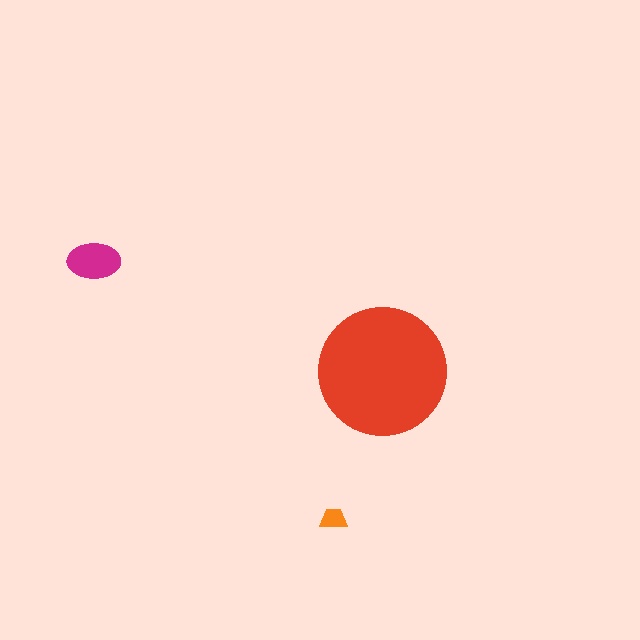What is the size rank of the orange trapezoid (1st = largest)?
3rd.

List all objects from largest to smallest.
The red circle, the magenta ellipse, the orange trapezoid.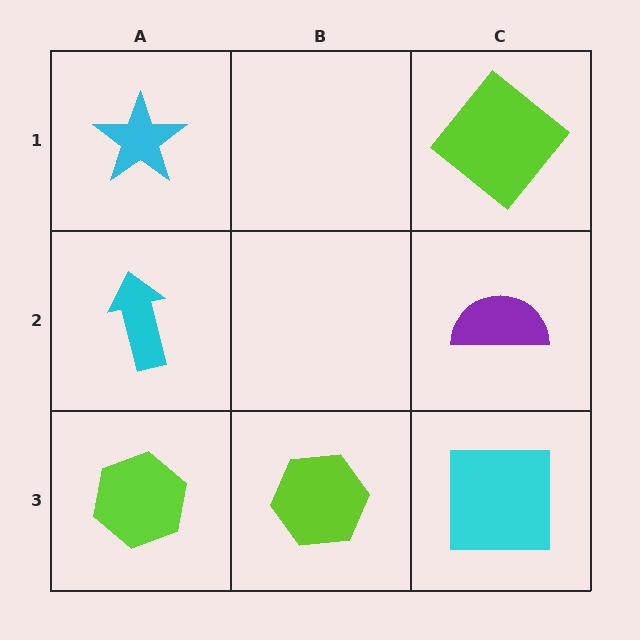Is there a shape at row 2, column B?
No, that cell is empty.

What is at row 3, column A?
A lime hexagon.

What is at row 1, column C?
A lime diamond.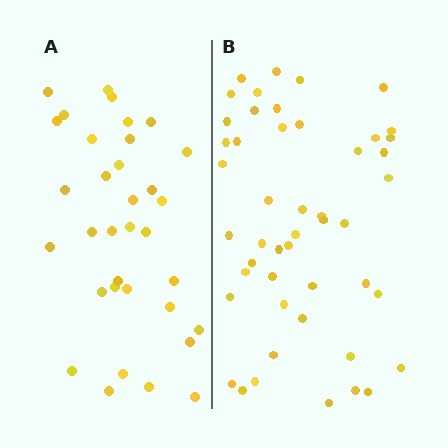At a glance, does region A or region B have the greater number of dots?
Region B (the right region) has more dots.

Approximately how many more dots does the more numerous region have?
Region B has approximately 15 more dots than region A.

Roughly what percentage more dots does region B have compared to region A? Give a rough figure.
About 40% more.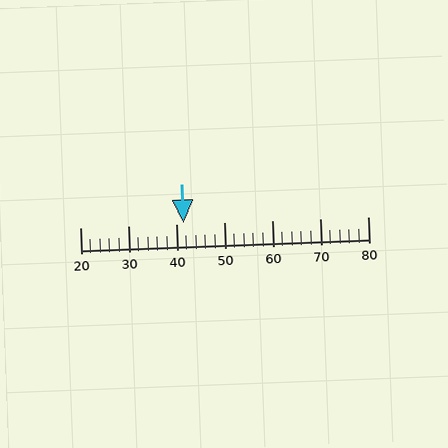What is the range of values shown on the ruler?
The ruler shows values from 20 to 80.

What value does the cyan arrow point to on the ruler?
The cyan arrow points to approximately 42.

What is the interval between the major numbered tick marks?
The major tick marks are spaced 10 units apart.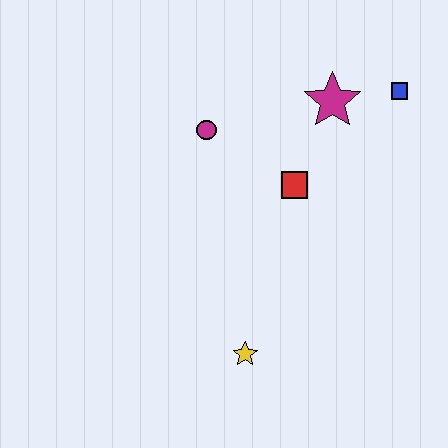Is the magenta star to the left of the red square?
No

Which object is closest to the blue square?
The magenta star is closest to the blue square.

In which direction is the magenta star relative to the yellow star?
The magenta star is above the yellow star.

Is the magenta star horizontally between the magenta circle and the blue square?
Yes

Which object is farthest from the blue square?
The yellow star is farthest from the blue square.